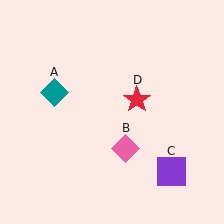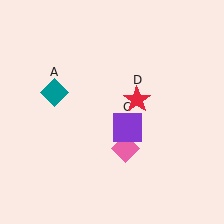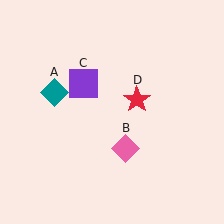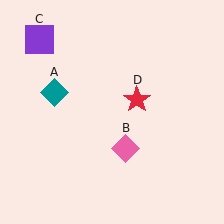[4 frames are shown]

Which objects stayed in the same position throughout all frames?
Teal diamond (object A) and pink diamond (object B) and red star (object D) remained stationary.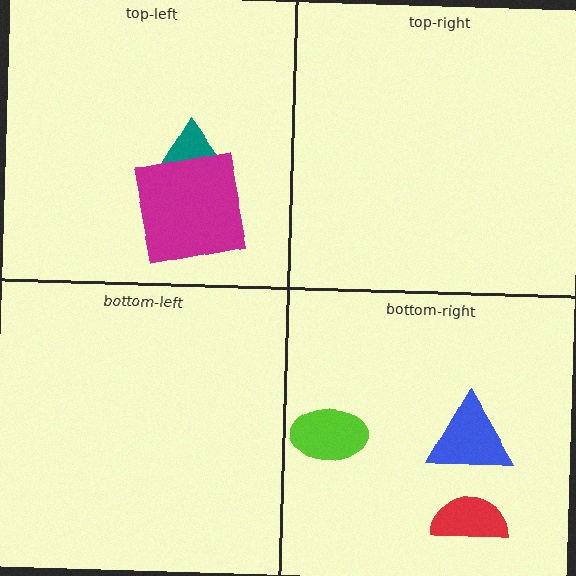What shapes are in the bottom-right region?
The red semicircle, the lime ellipse, the blue triangle.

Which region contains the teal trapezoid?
The top-left region.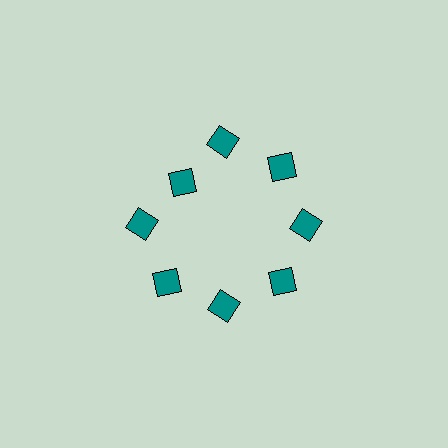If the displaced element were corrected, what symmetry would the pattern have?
It would have 8-fold rotational symmetry — the pattern would map onto itself every 45 degrees.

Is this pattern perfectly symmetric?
No. The 8 teal squares are arranged in a ring, but one element near the 10 o'clock position is pulled inward toward the center, breaking the 8-fold rotational symmetry.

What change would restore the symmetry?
The symmetry would be restored by moving it outward, back onto the ring so that all 8 squares sit at equal angles and equal distance from the center.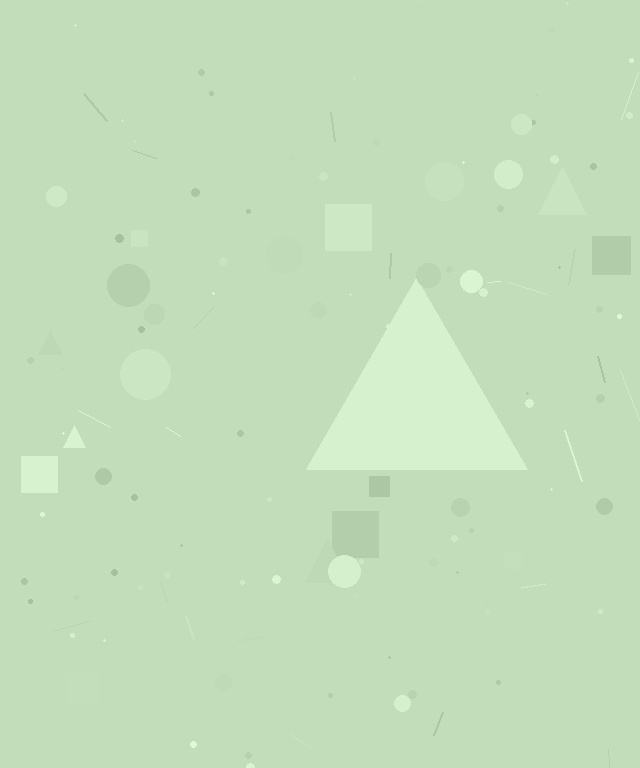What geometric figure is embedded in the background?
A triangle is embedded in the background.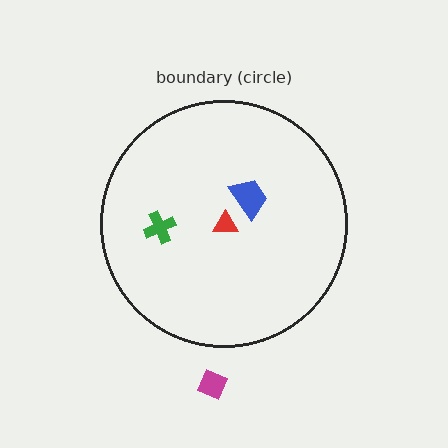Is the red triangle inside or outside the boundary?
Inside.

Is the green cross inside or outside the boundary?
Inside.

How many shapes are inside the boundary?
3 inside, 1 outside.